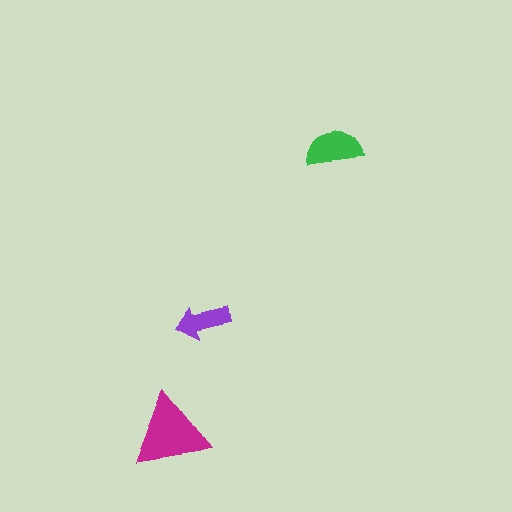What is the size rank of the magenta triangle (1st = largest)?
1st.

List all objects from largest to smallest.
The magenta triangle, the green semicircle, the purple arrow.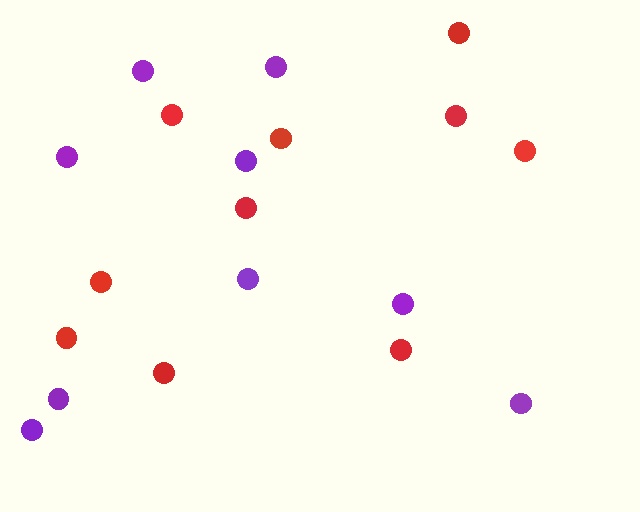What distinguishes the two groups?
There are 2 groups: one group of red circles (10) and one group of purple circles (9).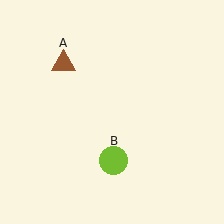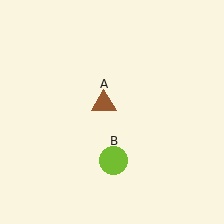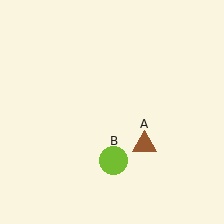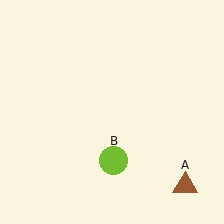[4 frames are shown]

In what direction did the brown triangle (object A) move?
The brown triangle (object A) moved down and to the right.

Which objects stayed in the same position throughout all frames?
Lime circle (object B) remained stationary.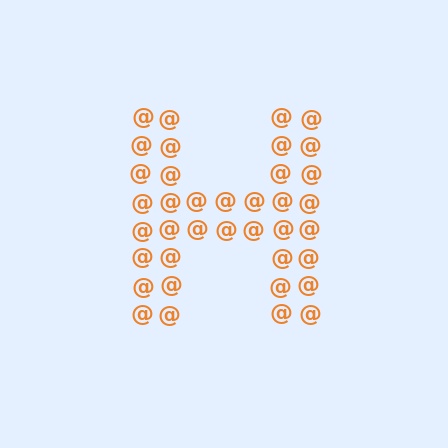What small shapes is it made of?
It is made of small at signs.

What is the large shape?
The large shape is the letter H.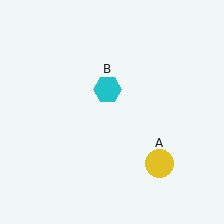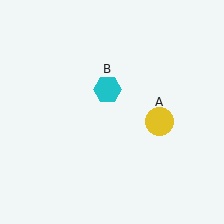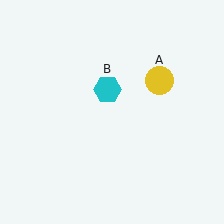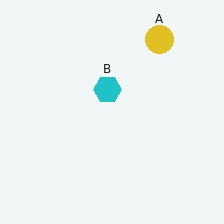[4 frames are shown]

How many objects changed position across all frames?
1 object changed position: yellow circle (object A).